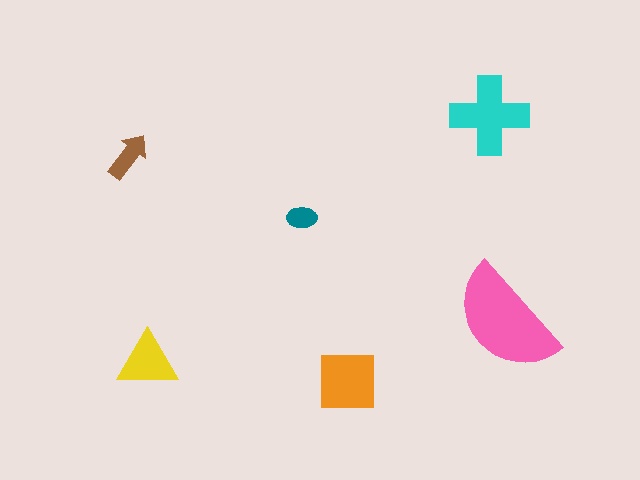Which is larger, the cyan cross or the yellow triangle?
The cyan cross.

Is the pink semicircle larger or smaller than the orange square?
Larger.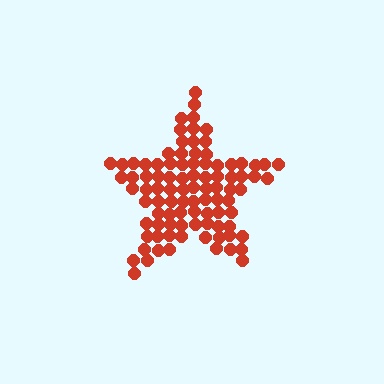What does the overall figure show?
The overall figure shows a star.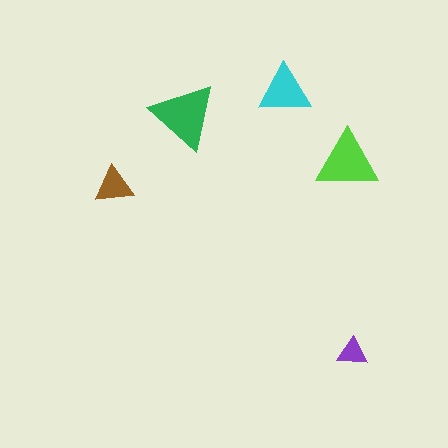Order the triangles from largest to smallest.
the green one, the lime one, the cyan one, the brown one, the purple one.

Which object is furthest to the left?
The brown triangle is leftmost.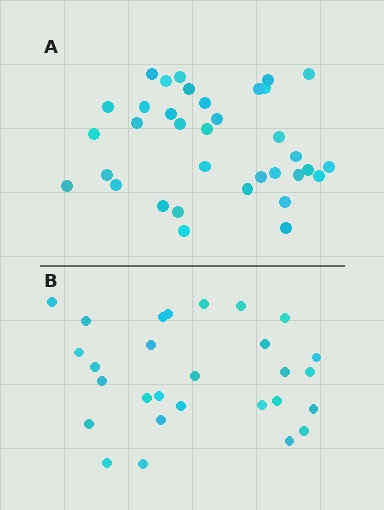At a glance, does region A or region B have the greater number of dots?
Region A (the top region) has more dots.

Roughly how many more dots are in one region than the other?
Region A has roughly 8 or so more dots than region B.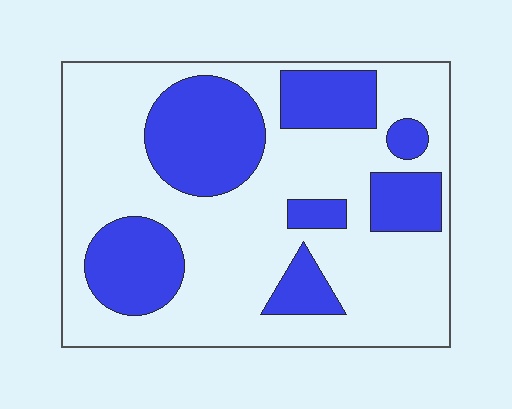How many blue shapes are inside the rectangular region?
7.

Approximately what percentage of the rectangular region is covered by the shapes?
Approximately 30%.